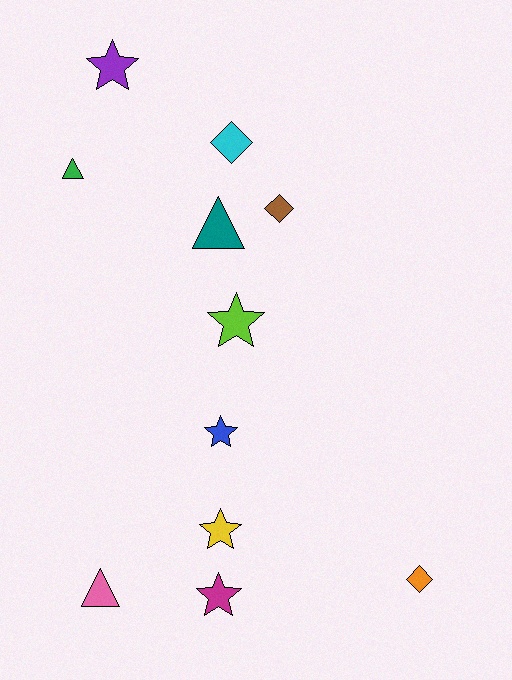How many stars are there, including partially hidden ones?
There are 5 stars.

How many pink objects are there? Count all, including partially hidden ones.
There is 1 pink object.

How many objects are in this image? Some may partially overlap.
There are 11 objects.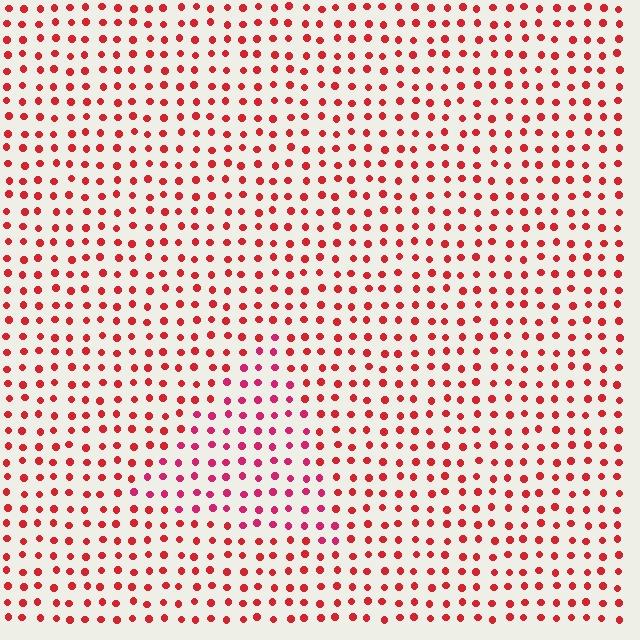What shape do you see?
I see a triangle.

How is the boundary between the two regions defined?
The boundary is defined purely by a slight shift in hue (about 23 degrees). Spacing, size, and orientation are identical on both sides.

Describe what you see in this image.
The image is filled with small red elements in a uniform arrangement. A triangle-shaped region is visible where the elements are tinted to a slightly different hue, forming a subtle color boundary.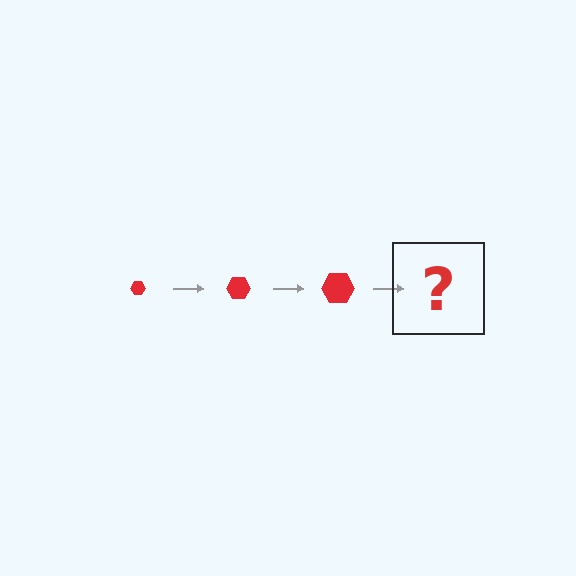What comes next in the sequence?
The next element should be a red hexagon, larger than the previous one.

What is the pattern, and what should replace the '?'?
The pattern is that the hexagon gets progressively larger each step. The '?' should be a red hexagon, larger than the previous one.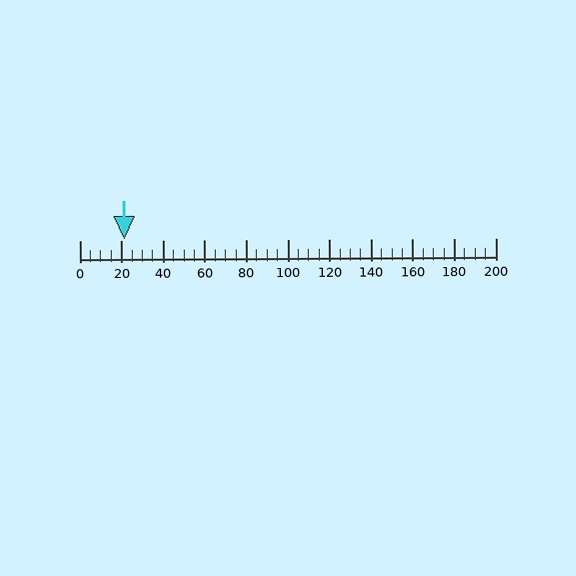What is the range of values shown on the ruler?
The ruler shows values from 0 to 200.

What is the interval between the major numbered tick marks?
The major tick marks are spaced 20 units apart.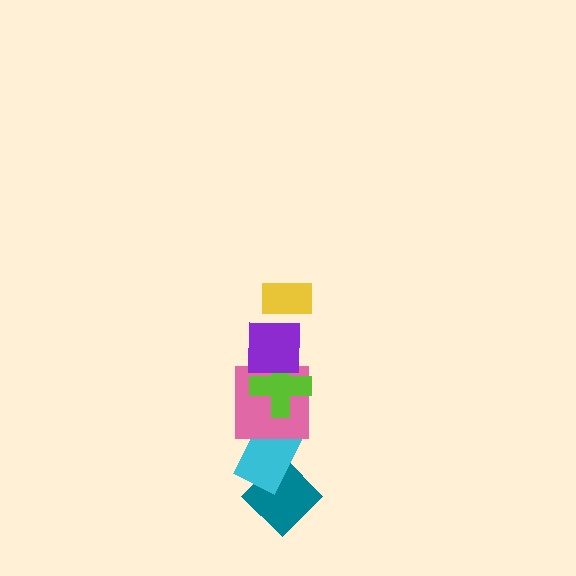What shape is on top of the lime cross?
The purple square is on top of the lime cross.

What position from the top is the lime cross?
The lime cross is 3rd from the top.